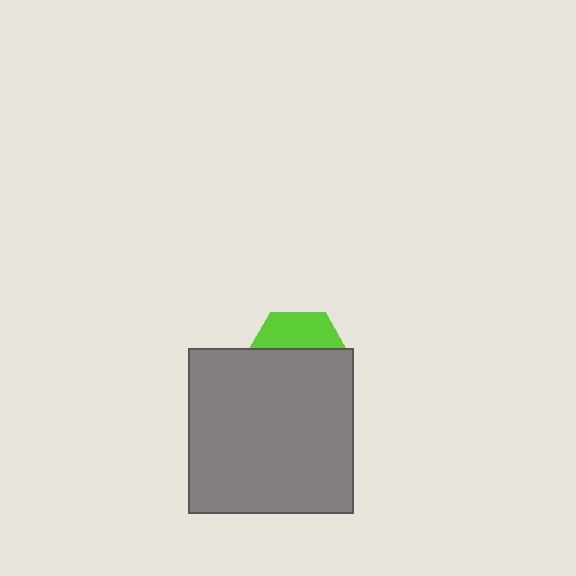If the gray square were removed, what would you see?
You would see the complete lime hexagon.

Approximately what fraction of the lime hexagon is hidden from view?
Roughly 66% of the lime hexagon is hidden behind the gray square.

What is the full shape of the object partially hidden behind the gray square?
The partially hidden object is a lime hexagon.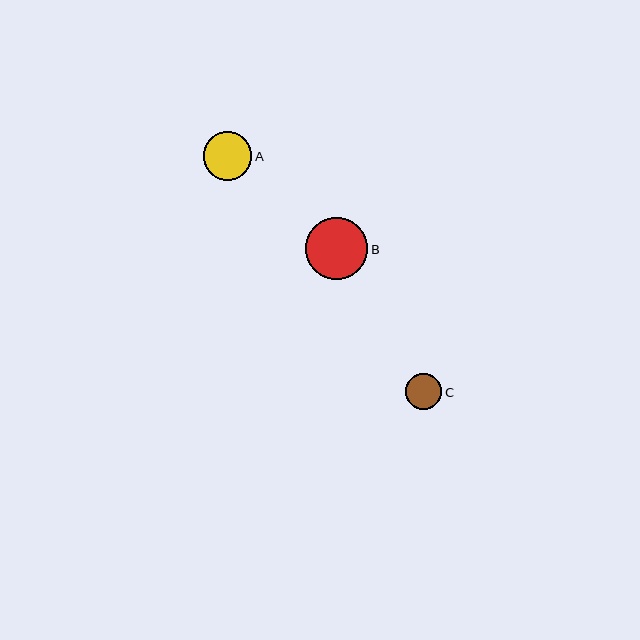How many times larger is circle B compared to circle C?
Circle B is approximately 1.7 times the size of circle C.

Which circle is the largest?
Circle B is the largest with a size of approximately 62 pixels.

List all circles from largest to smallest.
From largest to smallest: B, A, C.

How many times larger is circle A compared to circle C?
Circle A is approximately 1.3 times the size of circle C.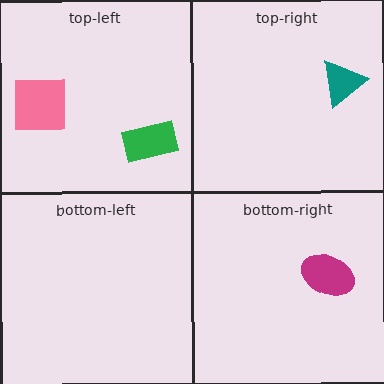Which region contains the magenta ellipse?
The bottom-right region.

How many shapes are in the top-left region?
2.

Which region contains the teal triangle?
The top-right region.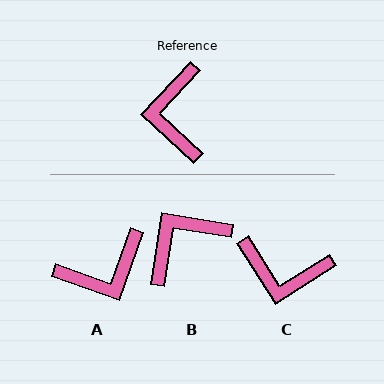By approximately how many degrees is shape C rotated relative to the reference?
Approximately 75 degrees counter-clockwise.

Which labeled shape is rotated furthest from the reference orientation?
A, about 113 degrees away.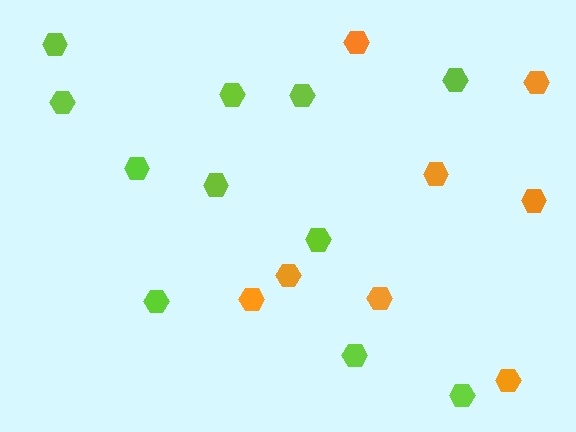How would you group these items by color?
There are 2 groups: one group of lime hexagons (11) and one group of orange hexagons (8).